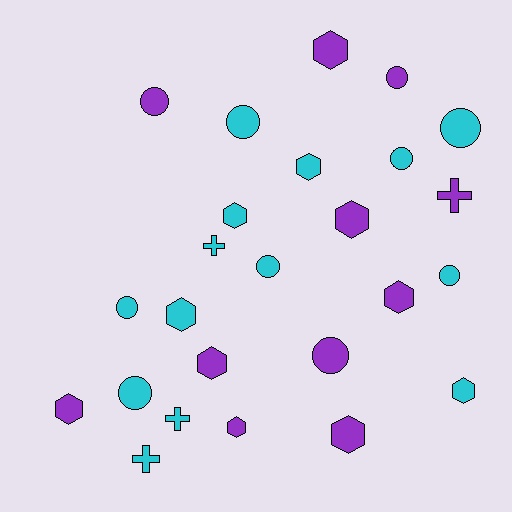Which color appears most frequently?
Cyan, with 14 objects.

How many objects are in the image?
There are 25 objects.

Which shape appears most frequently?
Hexagon, with 11 objects.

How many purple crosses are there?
There is 1 purple cross.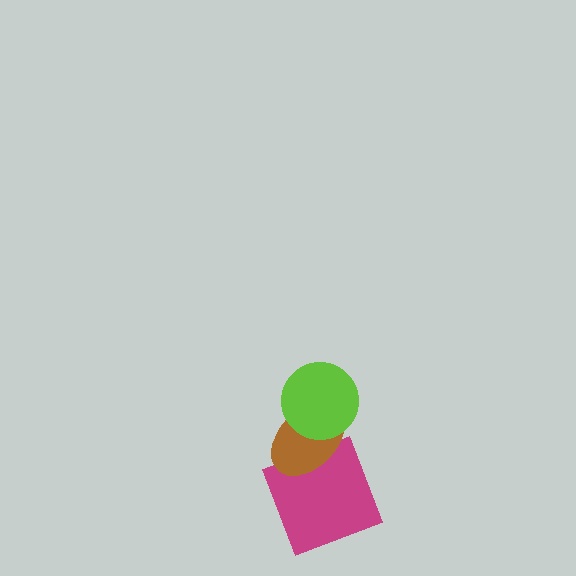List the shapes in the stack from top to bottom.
From top to bottom: the lime circle, the brown ellipse, the magenta square.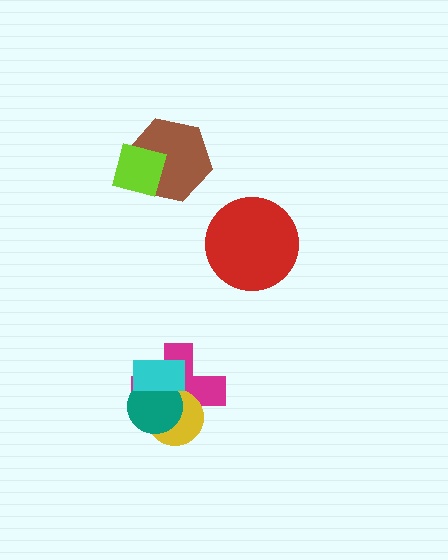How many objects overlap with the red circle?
0 objects overlap with the red circle.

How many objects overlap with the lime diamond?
1 object overlaps with the lime diamond.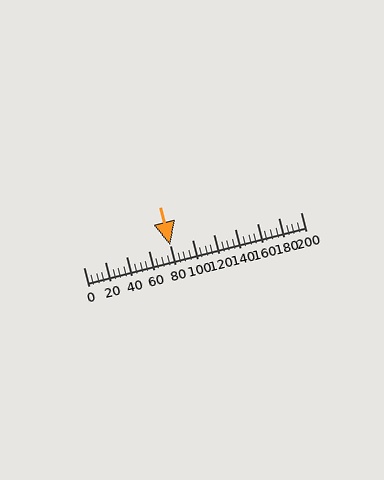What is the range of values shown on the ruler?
The ruler shows values from 0 to 200.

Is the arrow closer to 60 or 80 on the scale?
The arrow is closer to 80.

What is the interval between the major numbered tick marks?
The major tick marks are spaced 20 units apart.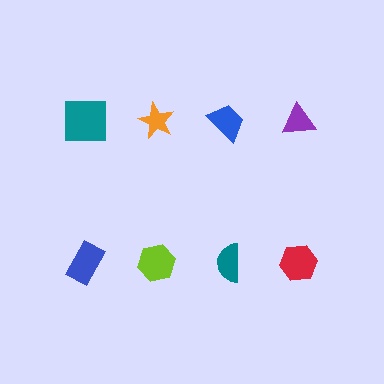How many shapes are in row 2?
4 shapes.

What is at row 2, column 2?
A lime hexagon.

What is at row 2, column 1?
A blue rectangle.